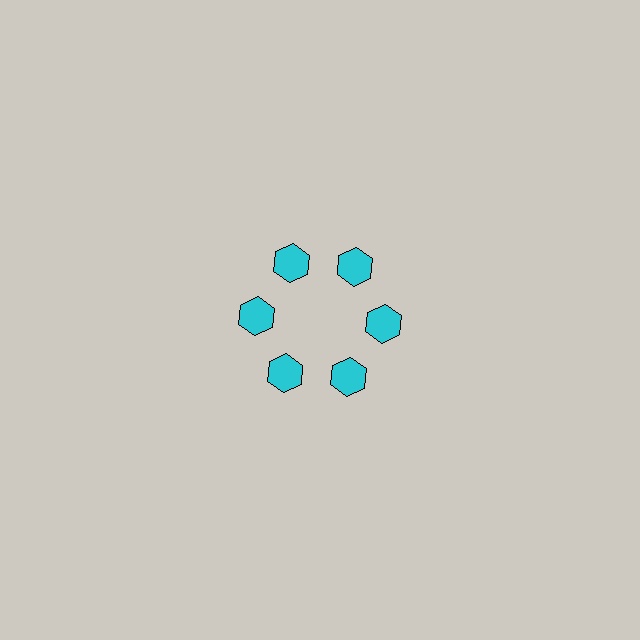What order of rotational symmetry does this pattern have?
This pattern has 6-fold rotational symmetry.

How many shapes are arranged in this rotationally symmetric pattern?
There are 6 shapes, arranged in 6 groups of 1.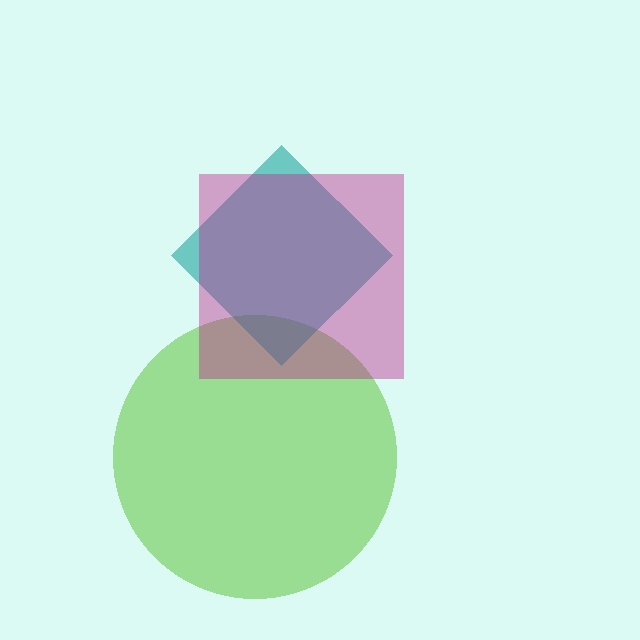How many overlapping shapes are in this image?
There are 3 overlapping shapes in the image.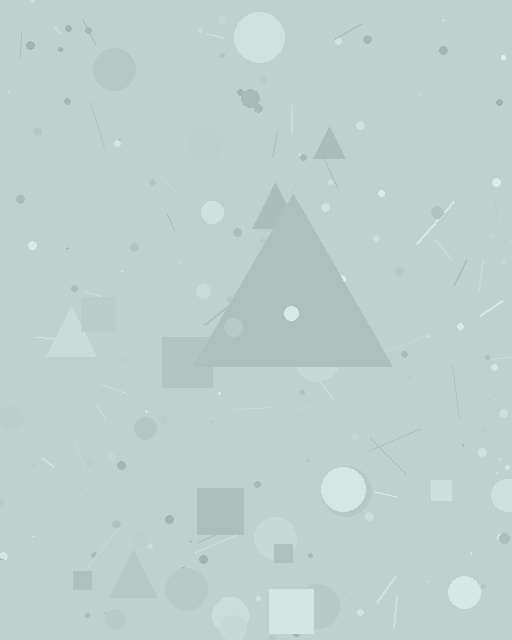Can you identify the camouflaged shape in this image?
The camouflaged shape is a triangle.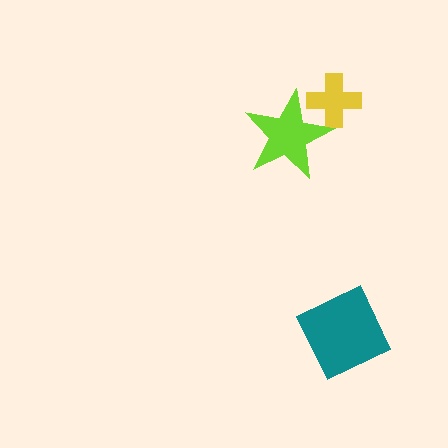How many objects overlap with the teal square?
0 objects overlap with the teal square.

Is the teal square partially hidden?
No, no other shape covers it.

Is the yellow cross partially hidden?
Yes, it is partially covered by another shape.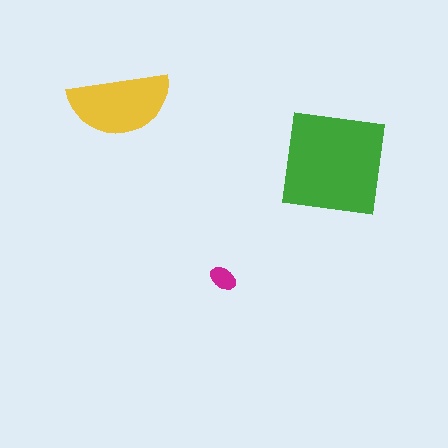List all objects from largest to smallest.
The green square, the yellow semicircle, the magenta ellipse.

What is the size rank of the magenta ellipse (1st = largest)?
3rd.